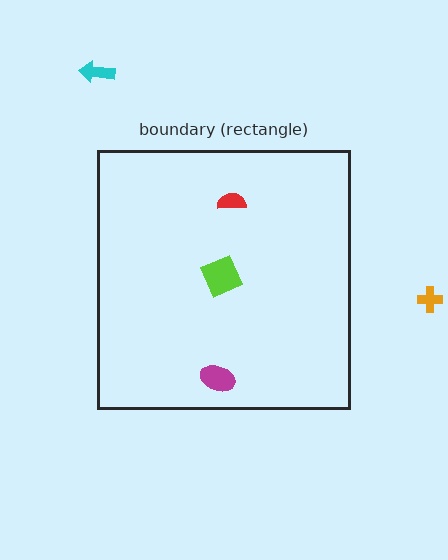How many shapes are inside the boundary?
3 inside, 2 outside.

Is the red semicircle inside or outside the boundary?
Inside.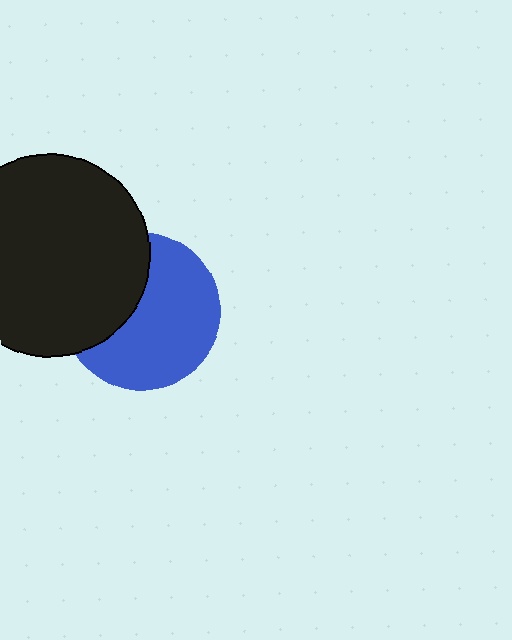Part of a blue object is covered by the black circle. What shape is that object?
It is a circle.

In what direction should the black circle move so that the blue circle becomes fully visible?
The black circle should move left. That is the shortest direction to clear the overlap and leave the blue circle fully visible.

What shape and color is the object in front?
The object in front is a black circle.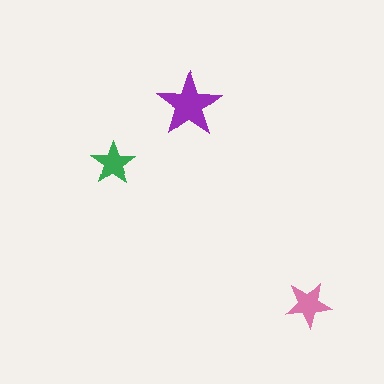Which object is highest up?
The purple star is topmost.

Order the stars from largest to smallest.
the purple one, the pink one, the green one.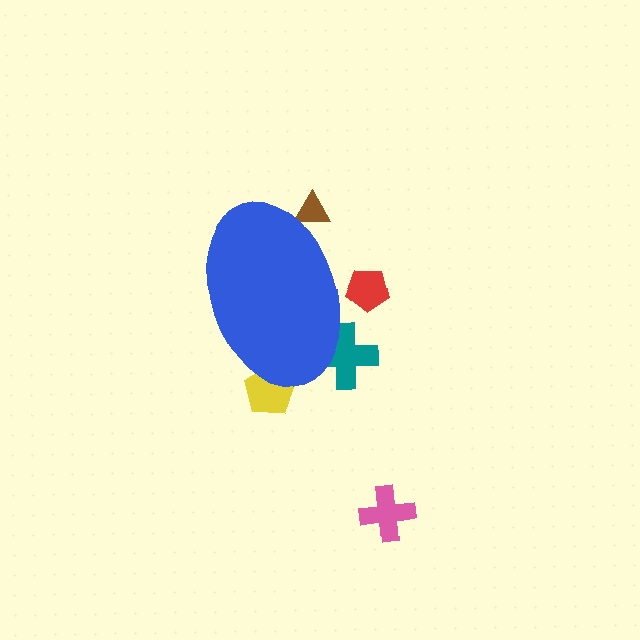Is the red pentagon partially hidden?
Yes, the red pentagon is partially hidden behind the blue ellipse.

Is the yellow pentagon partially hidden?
Yes, the yellow pentagon is partially hidden behind the blue ellipse.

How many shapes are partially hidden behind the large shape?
4 shapes are partially hidden.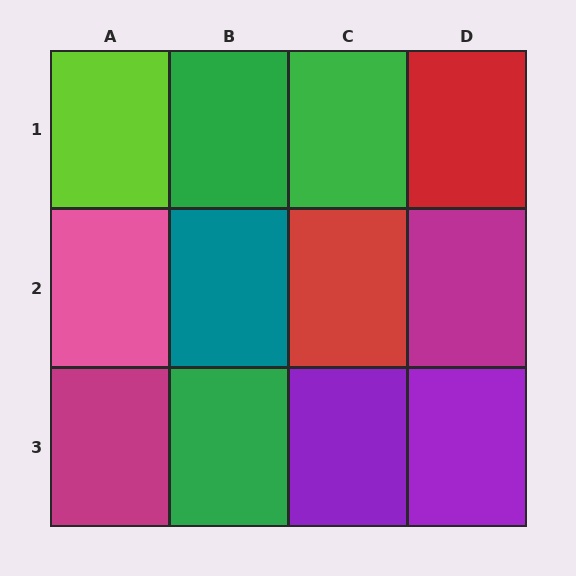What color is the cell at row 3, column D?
Purple.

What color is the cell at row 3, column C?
Purple.